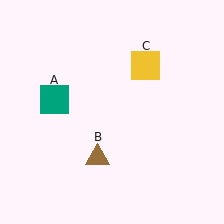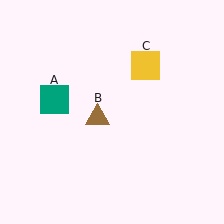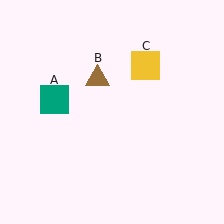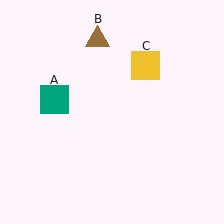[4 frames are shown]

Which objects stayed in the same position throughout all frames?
Teal square (object A) and yellow square (object C) remained stationary.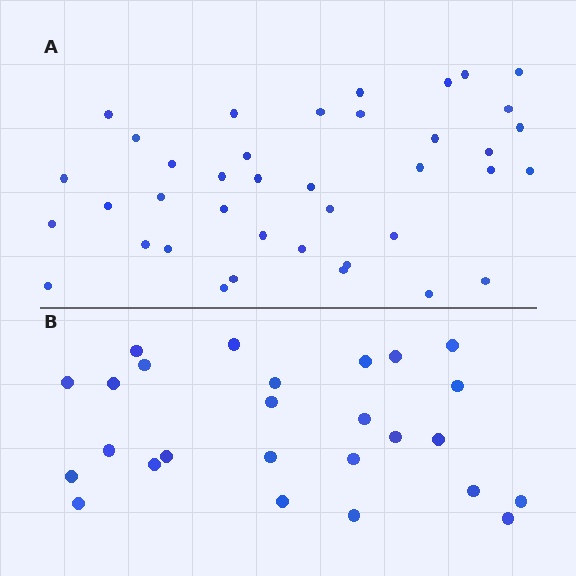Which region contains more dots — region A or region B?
Region A (the top region) has more dots.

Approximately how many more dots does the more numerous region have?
Region A has approximately 15 more dots than region B.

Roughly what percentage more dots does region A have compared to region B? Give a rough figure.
About 50% more.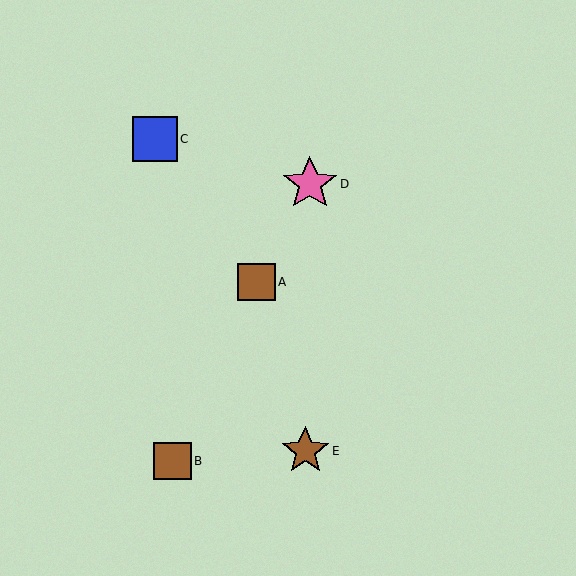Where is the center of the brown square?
The center of the brown square is at (173, 461).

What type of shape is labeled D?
Shape D is a pink star.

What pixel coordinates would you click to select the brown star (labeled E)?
Click at (305, 451) to select the brown star E.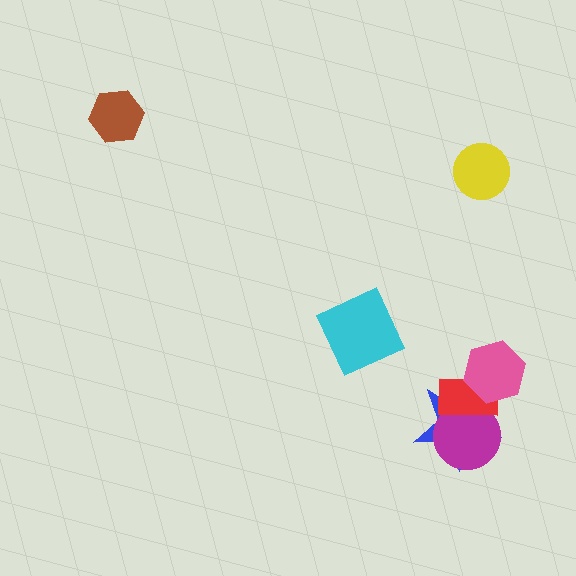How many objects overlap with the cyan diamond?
0 objects overlap with the cyan diamond.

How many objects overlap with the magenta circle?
2 objects overlap with the magenta circle.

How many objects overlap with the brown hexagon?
0 objects overlap with the brown hexagon.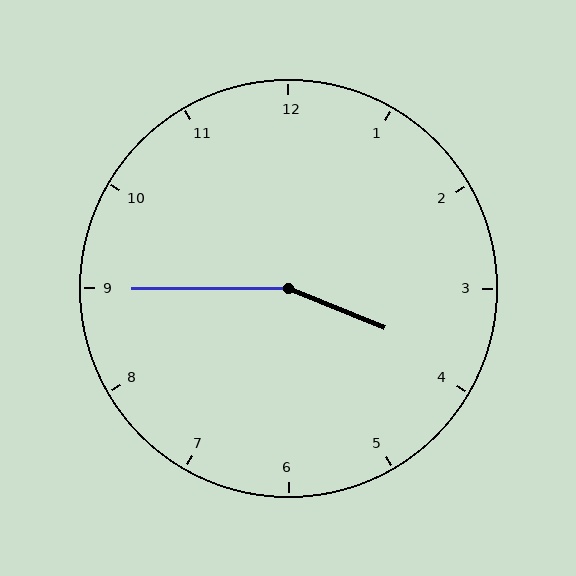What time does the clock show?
3:45.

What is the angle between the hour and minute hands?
Approximately 158 degrees.